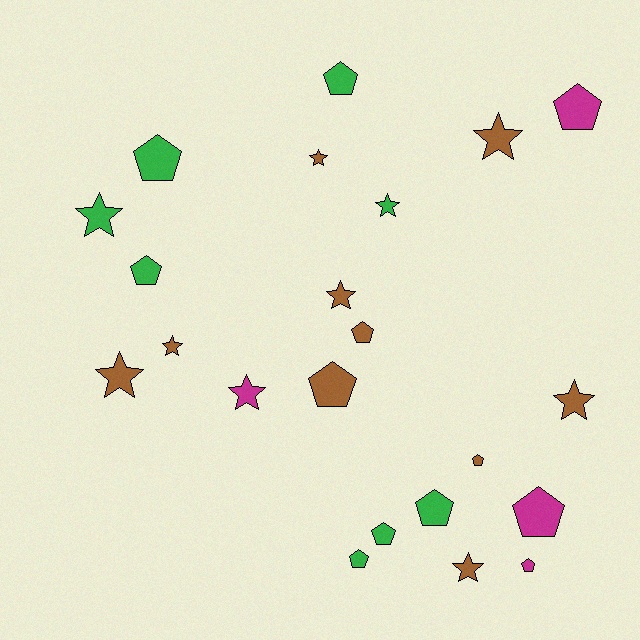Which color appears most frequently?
Brown, with 10 objects.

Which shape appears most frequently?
Pentagon, with 12 objects.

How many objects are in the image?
There are 22 objects.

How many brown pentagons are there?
There are 3 brown pentagons.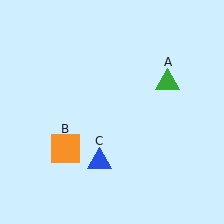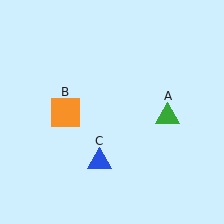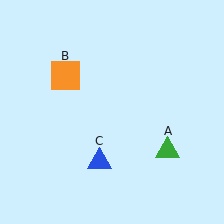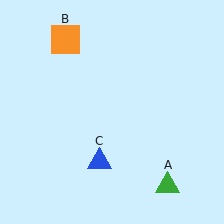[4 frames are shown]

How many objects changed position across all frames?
2 objects changed position: green triangle (object A), orange square (object B).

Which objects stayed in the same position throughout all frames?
Blue triangle (object C) remained stationary.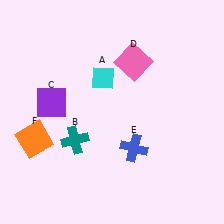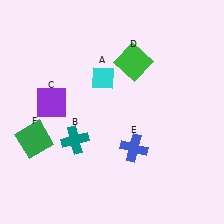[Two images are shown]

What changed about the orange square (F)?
In Image 1, F is orange. In Image 2, it changed to green.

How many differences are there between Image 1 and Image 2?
There are 2 differences between the two images.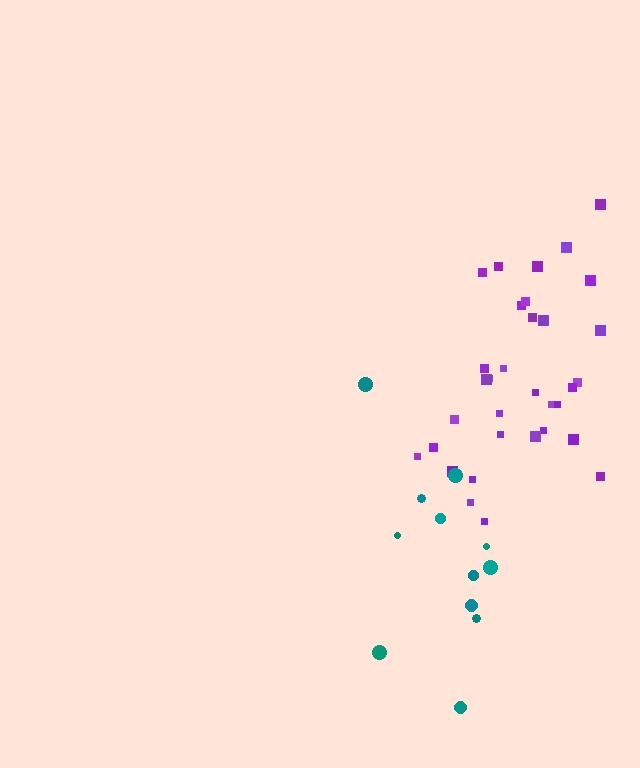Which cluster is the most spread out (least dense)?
Teal.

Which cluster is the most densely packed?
Purple.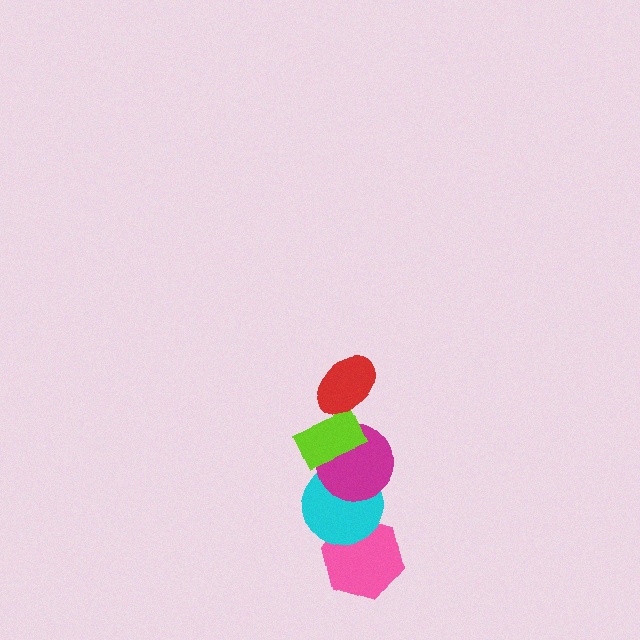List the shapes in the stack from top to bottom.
From top to bottom: the red ellipse, the lime rectangle, the magenta circle, the cyan circle, the pink hexagon.